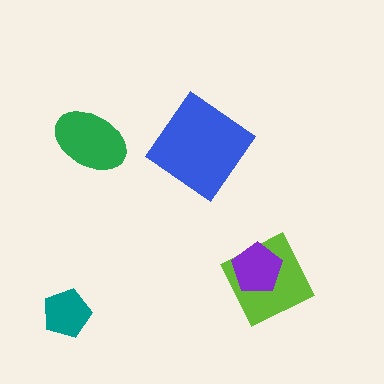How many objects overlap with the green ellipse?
0 objects overlap with the green ellipse.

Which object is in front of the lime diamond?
The purple pentagon is in front of the lime diamond.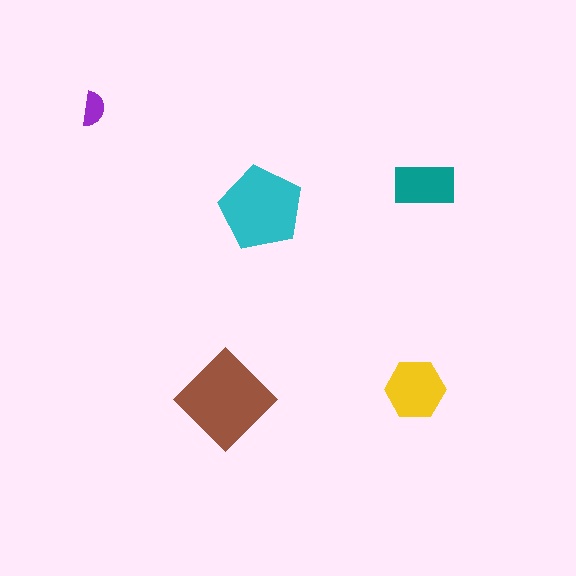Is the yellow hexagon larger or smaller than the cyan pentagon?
Smaller.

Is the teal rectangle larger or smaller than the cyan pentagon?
Smaller.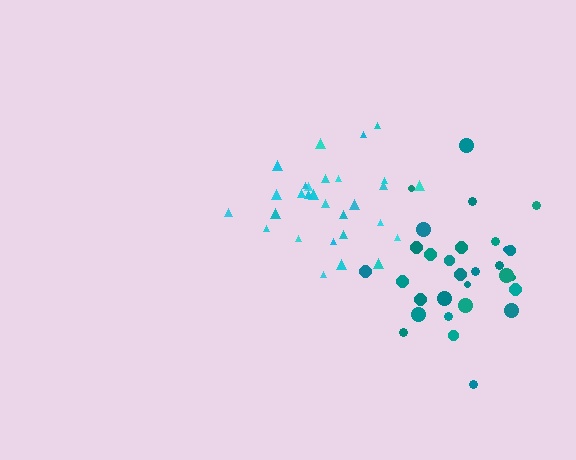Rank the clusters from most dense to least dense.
cyan, teal.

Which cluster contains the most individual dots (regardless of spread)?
Teal (30).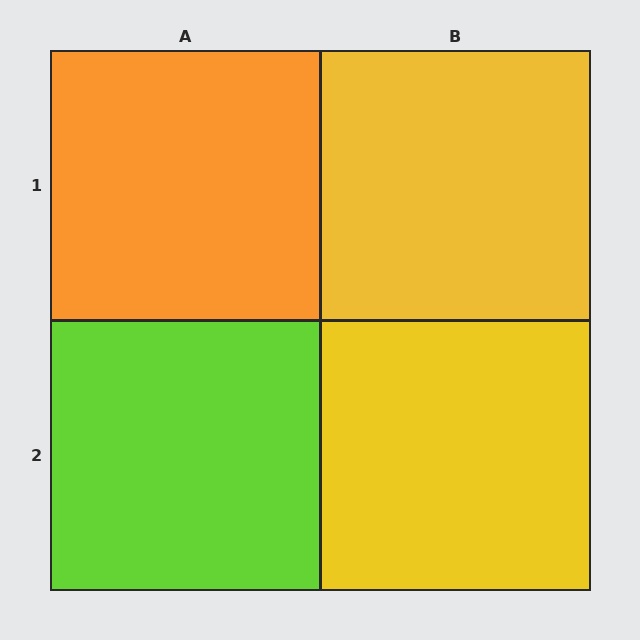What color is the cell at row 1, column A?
Orange.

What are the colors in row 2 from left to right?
Lime, yellow.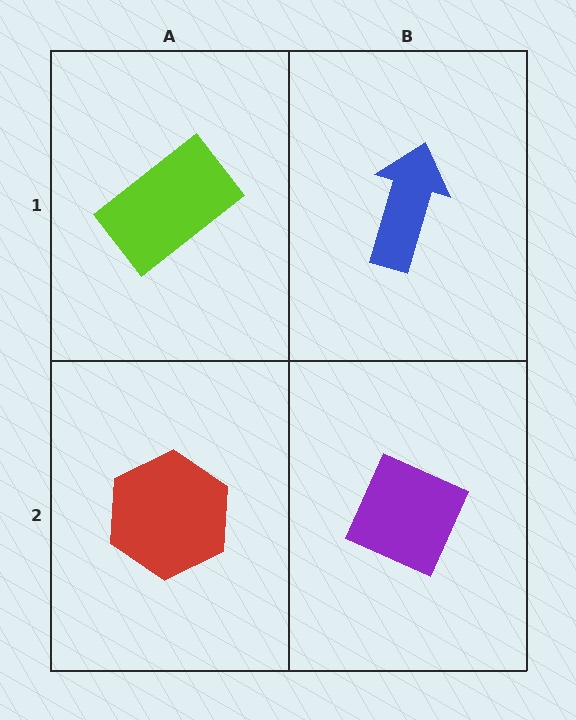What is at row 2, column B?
A purple diamond.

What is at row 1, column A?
A lime rectangle.